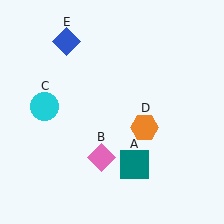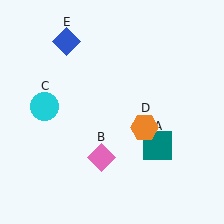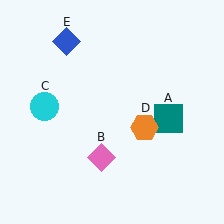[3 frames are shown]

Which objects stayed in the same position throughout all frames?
Pink diamond (object B) and cyan circle (object C) and orange hexagon (object D) and blue diamond (object E) remained stationary.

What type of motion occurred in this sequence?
The teal square (object A) rotated counterclockwise around the center of the scene.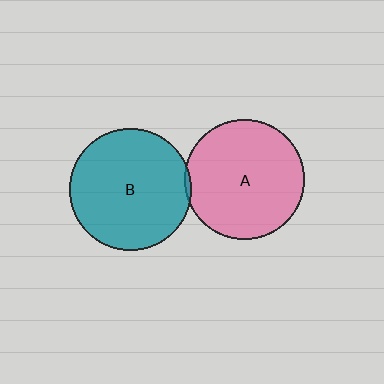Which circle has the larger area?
Circle B (teal).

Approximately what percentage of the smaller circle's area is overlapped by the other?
Approximately 5%.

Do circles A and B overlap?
Yes.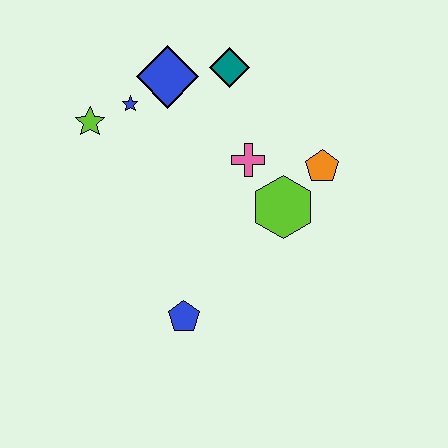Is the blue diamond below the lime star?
No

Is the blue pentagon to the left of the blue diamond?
No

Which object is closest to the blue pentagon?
The lime hexagon is closest to the blue pentagon.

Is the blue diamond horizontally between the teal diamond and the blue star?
Yes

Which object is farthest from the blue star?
The blue pentagon is farthest from the blue star.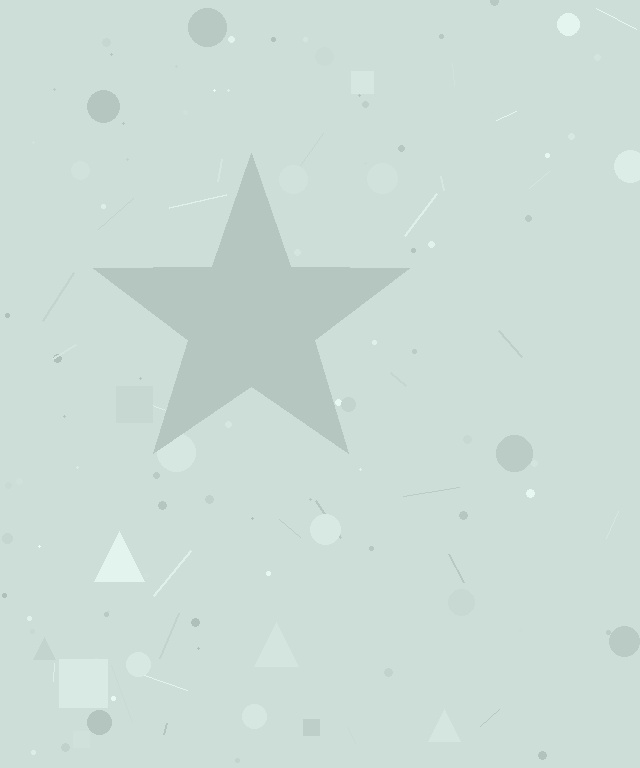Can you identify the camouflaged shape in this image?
The camouflaged shape is a star.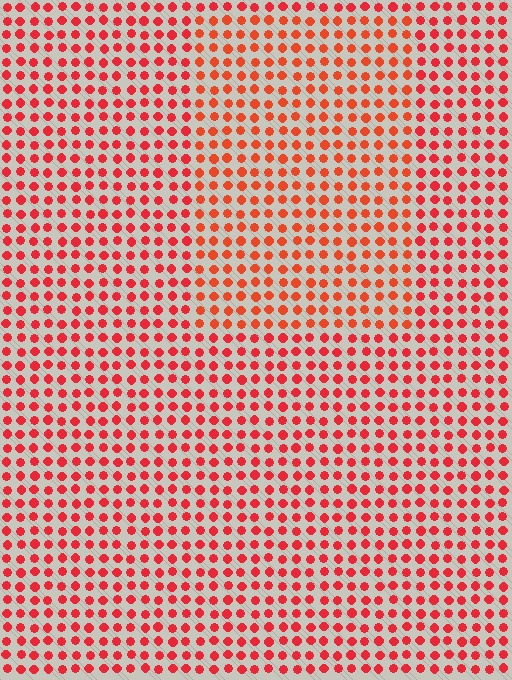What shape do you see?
I see a rectangle.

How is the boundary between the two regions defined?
The boundary is defined purely by a slight shift in hue (about 15 degrees). Spacing, size, and orientation are identical on both sides.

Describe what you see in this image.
The image is filled with small red elements in a uniform arrangement. A rectangle-shaped region is visible where the elements are tinted to a slightly different hue, forming a subtle color boundary.